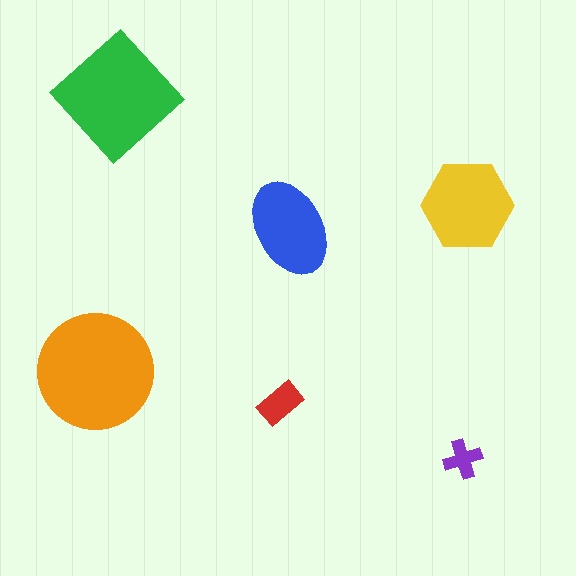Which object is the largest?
The orange circle.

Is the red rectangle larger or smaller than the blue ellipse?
Smaller.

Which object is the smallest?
The purple cross.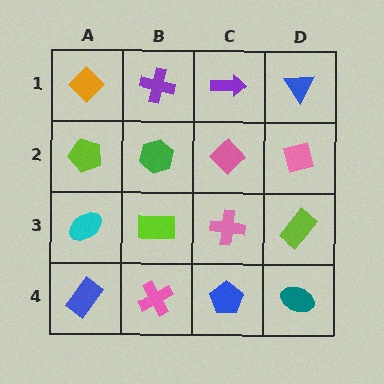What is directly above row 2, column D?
A blue triangle.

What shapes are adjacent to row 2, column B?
A purple cross (row 1, column B), a lime rectangle (row 3, column B), a lime pentagon (row 2, column A), a pink diamond (row 2, column C).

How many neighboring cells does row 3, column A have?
3.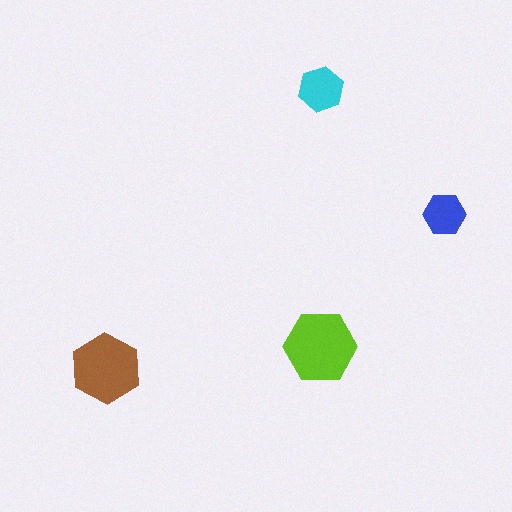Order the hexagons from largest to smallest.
the lime one, the brown one, the cyan one, the blue one.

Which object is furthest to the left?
The brown hexagon is leftmost.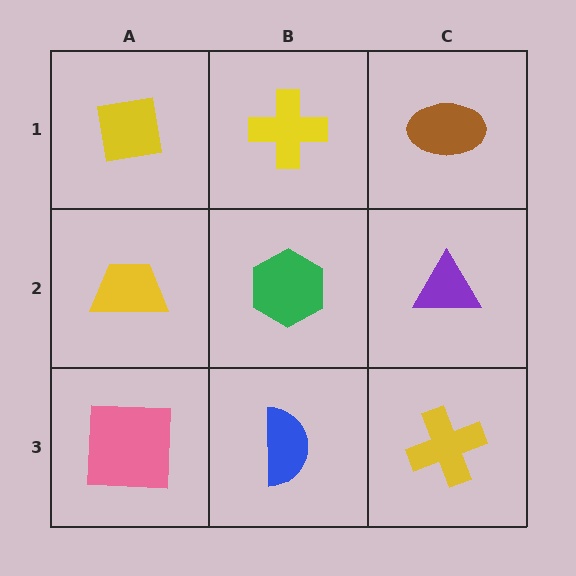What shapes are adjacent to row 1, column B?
A green hexagon (row 2, column B), a yellow square (row 1, column A), a brown ellipse (row 1, column C).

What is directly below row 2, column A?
A pink square.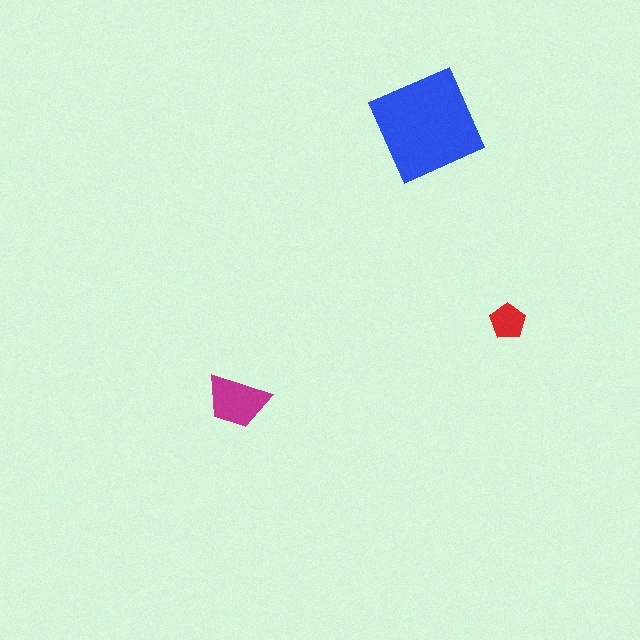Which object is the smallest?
The red pentagon.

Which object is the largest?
The blue square.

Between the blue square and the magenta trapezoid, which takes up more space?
The blue square.